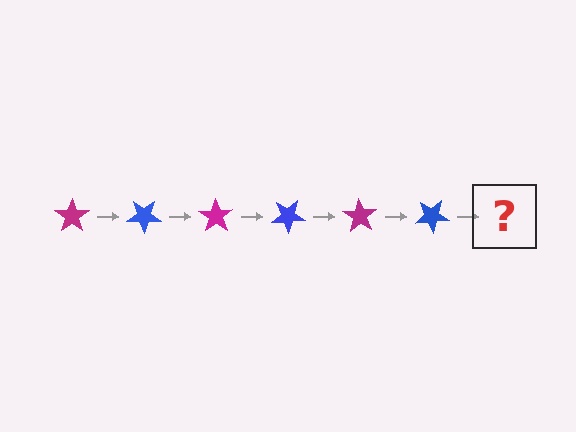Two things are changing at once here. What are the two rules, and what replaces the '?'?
The two rules are that it rotates 35 degrees each step and the color cycles through magenta and blue. The '?' should be a magenta star, rotated 210 degrees from the start.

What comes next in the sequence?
The next element should be a magenta star, rotated 210 degrees from the start.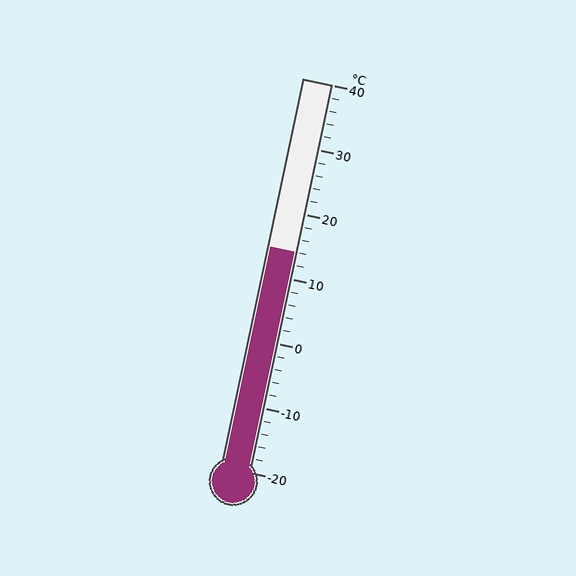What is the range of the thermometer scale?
The thermometer scale ranges from -20°C to 40°C.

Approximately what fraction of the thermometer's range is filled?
The thermometer is filled to approximately 55% of its range.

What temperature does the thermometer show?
The thermometer shows approximately 14°C.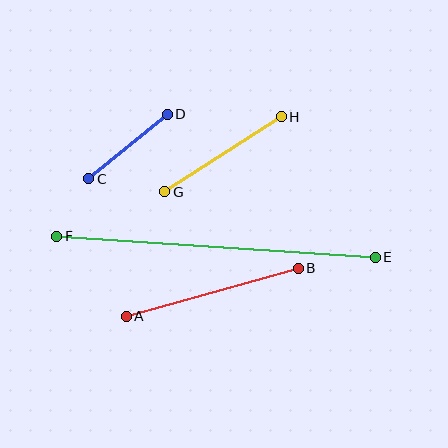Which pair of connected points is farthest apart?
Points E and F are farthest apart.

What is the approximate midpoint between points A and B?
The midpoint is at approximately (212, 292) pixels.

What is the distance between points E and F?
The distance is approximately 319 pixels.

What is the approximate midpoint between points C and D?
The midpoint is at approximately (128, 146) pixels.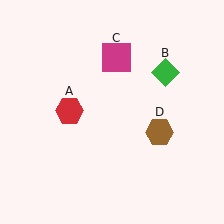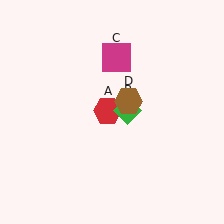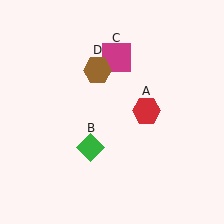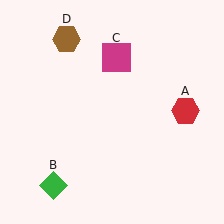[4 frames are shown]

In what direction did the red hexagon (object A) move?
The red hexagon (object A) moved right.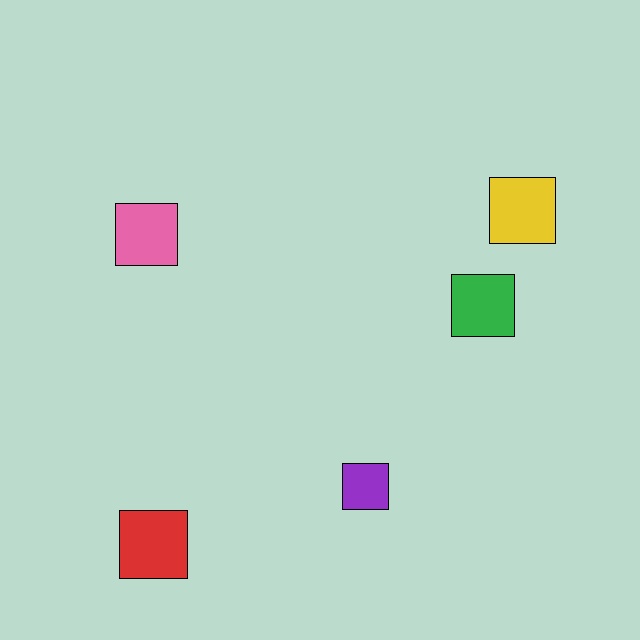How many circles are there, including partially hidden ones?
There are no circles.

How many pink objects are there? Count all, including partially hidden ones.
There is 1 pink object.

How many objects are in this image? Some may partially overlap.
There are 5 objects.